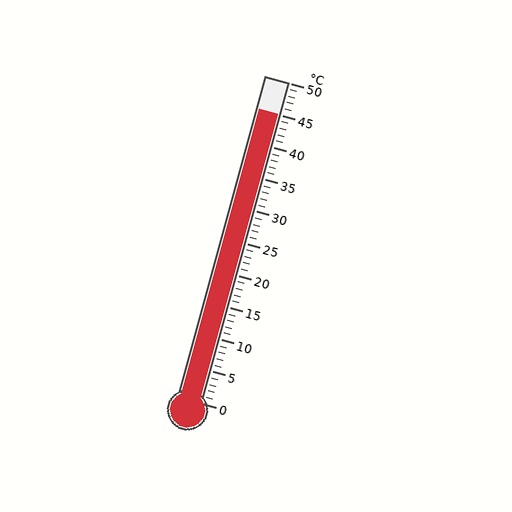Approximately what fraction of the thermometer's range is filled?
The thermometer is filled to approximately 90% of its range.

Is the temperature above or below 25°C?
The temperature is above 25°C.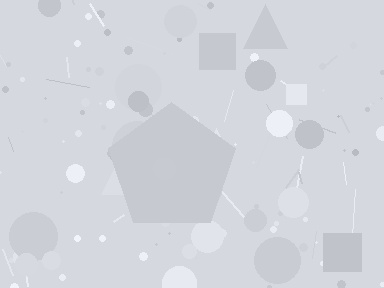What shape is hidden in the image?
A pentagon is hidden in the image.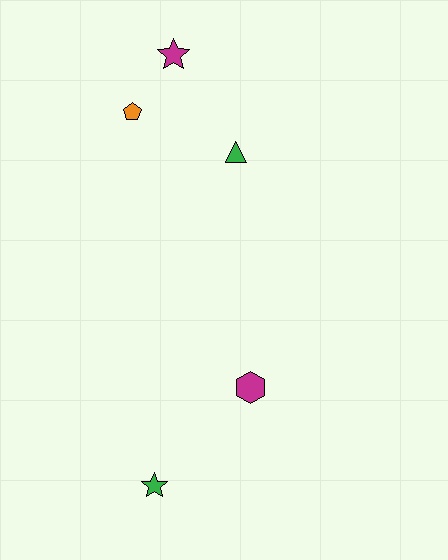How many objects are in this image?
There are 5 objects.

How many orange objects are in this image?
There is 1 orange object.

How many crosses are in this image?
There are no crosses.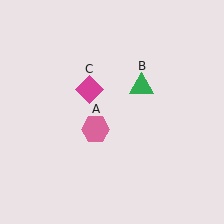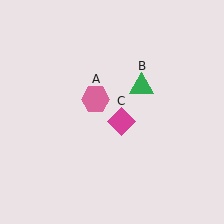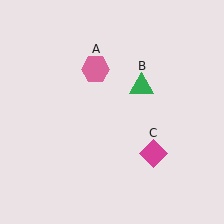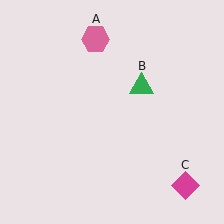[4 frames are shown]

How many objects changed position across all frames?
2 objects changed position: pink hexagon (object A), magenta diamond (object C).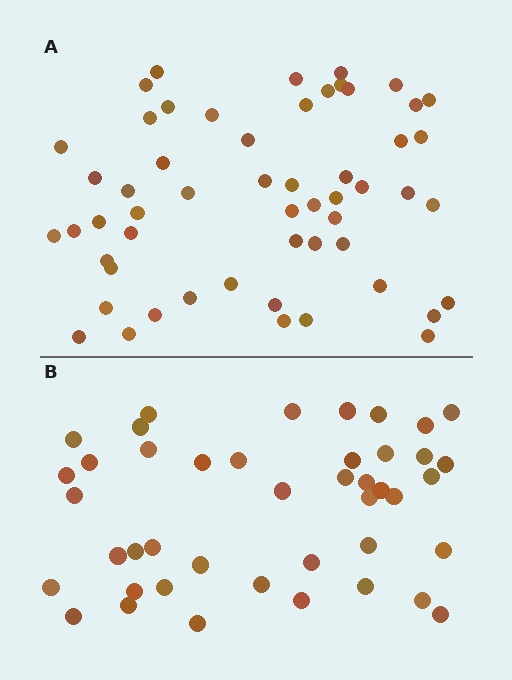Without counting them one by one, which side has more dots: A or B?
Region A (the top region) has more dots.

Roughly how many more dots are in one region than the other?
Region A has roughly 12 or so more dots than region B.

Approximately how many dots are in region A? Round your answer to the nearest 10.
About 60 dots. (The exact count is 55, which rounds to 60.)